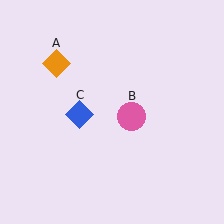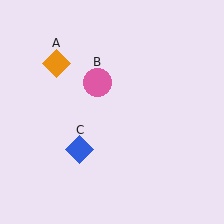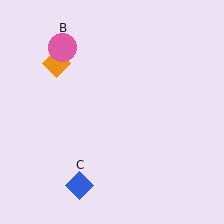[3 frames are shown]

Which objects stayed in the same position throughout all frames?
Orange diamond (object A) remained stationary.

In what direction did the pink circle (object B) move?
The pink circle (object B) moved up and to the left.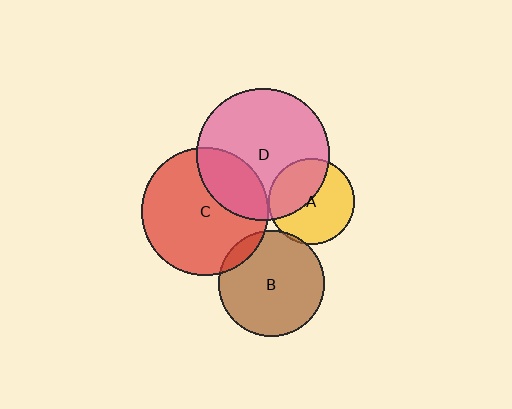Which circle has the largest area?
Circle D (pink).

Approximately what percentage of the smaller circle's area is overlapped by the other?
Approximately 10%.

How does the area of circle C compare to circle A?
Approximately 2.2 times.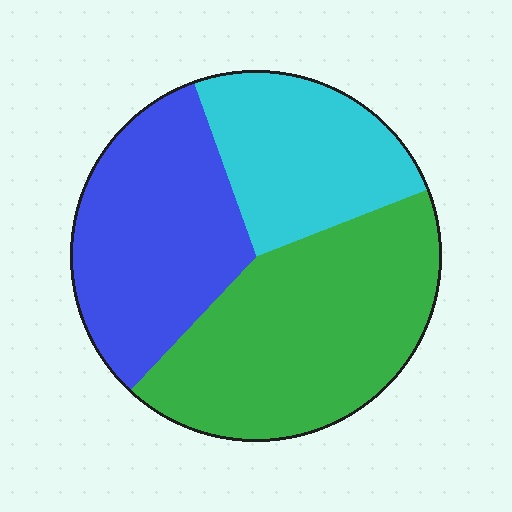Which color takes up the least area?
Cyan, at roughly 25%.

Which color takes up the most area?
Green, at roughly 45%.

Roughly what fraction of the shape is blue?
Blue covers about 35% of the shape.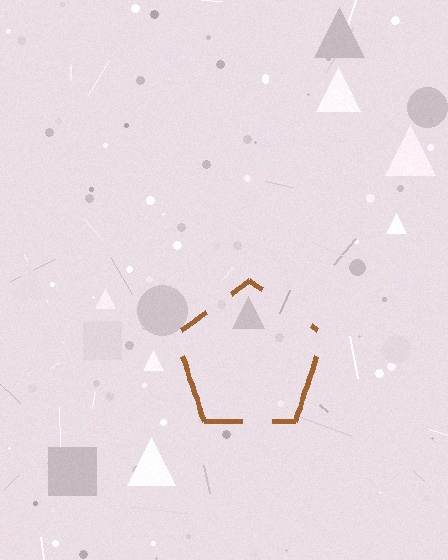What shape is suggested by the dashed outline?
The dashed outline suggests a pentagon.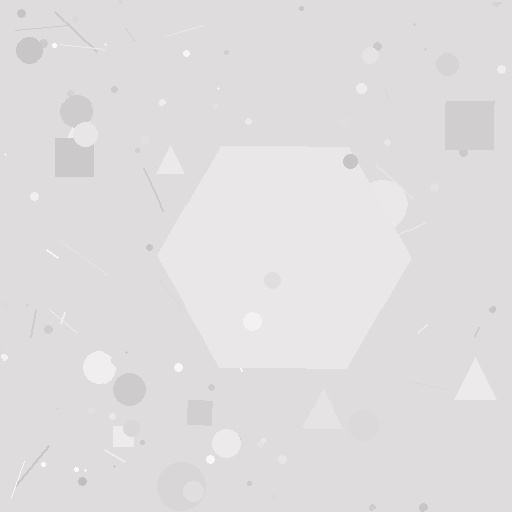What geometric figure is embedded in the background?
A hexagon is embedded in the background.